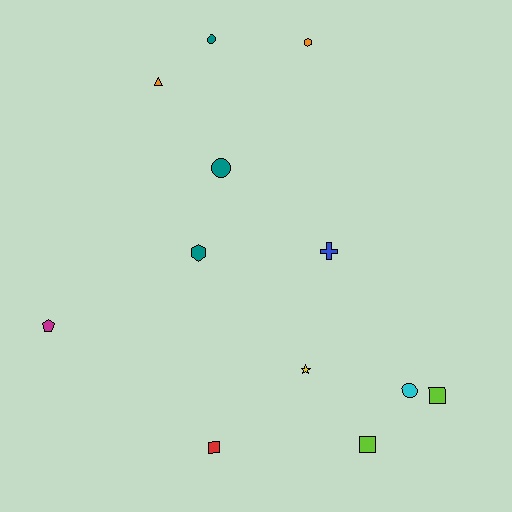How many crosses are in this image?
There is 1 cross.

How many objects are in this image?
There are 12 objects.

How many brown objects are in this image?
There are no brown objects.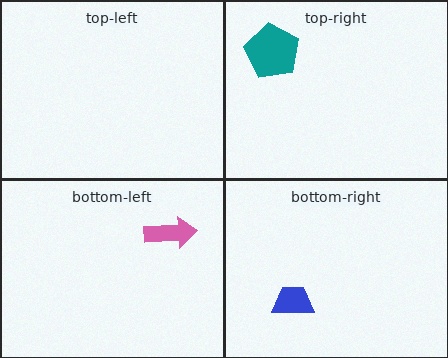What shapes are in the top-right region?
The teal pentagon.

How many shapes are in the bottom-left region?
1.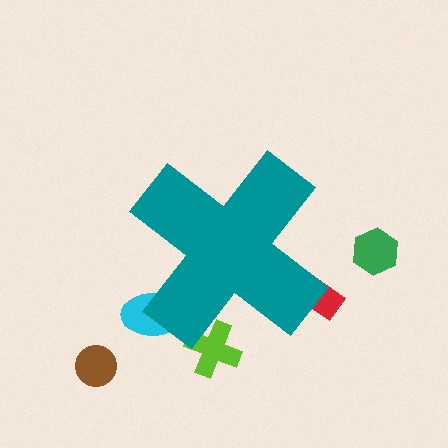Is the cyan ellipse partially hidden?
Yes, the cyan ellipse is partially hidden behind the teal cross.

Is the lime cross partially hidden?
Yes, the lime cross is partially hidden behind the teal cross.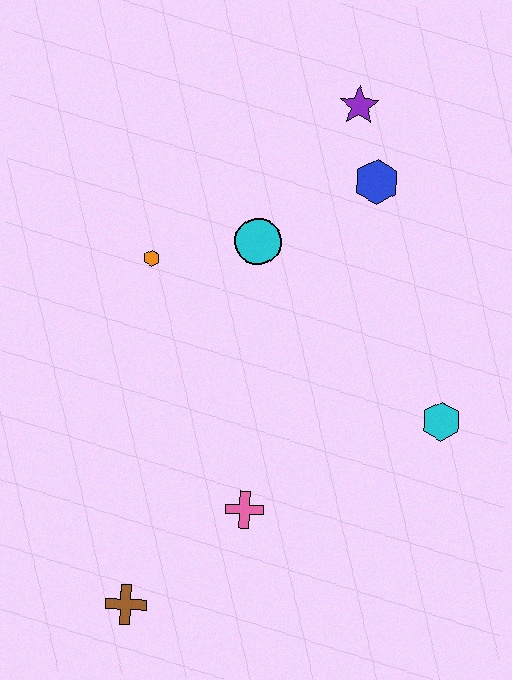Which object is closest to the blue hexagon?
The purple star is closest to the blue hexagon.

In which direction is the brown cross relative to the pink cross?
The brown cross is to the left of the pink cross.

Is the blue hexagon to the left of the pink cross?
No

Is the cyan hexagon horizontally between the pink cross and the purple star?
No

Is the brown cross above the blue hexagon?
No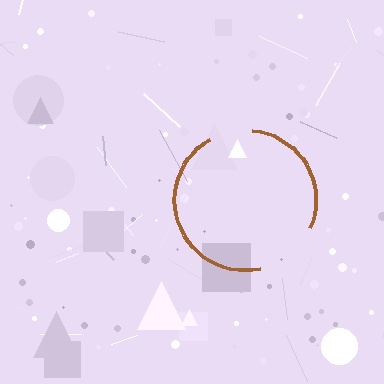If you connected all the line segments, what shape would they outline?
They would outline a circle.